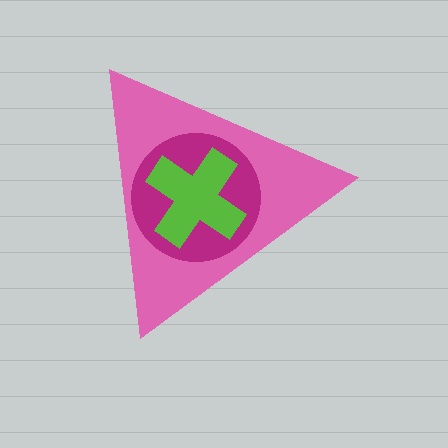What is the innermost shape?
The lime cross.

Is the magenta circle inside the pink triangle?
Yes.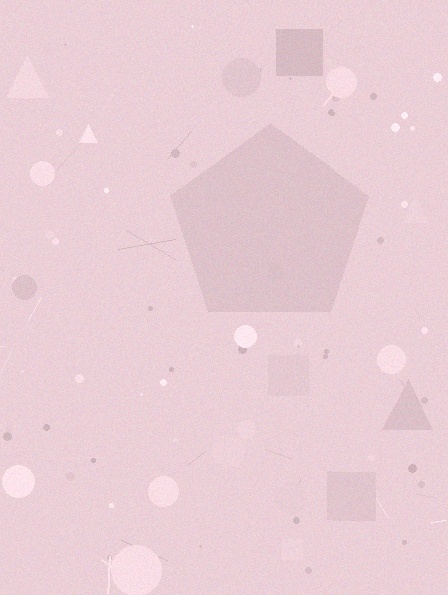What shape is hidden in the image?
A pentagon is hidden in the image.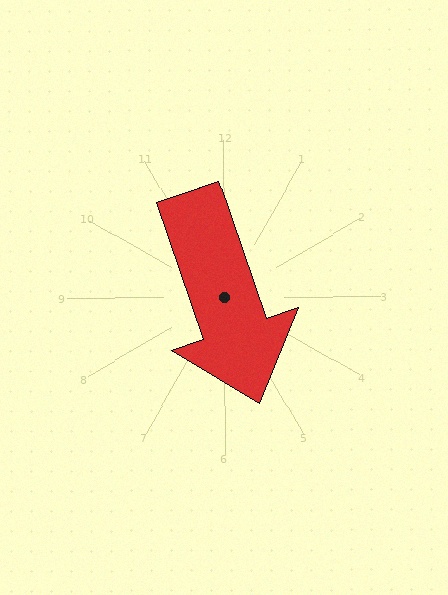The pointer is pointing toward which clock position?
Roughly 5 o'clock.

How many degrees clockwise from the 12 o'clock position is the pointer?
Approximately 161 degrees.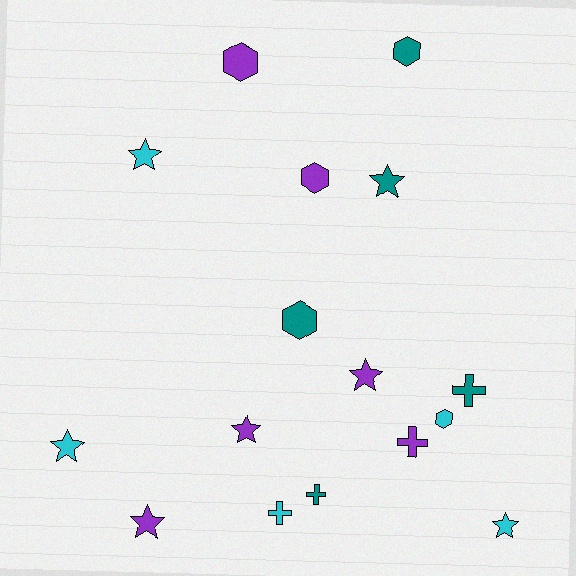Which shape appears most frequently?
Star, with 7 objects.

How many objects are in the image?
There are 16 objects.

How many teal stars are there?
There is 1 teal star.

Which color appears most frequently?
Purple, with 6 objects.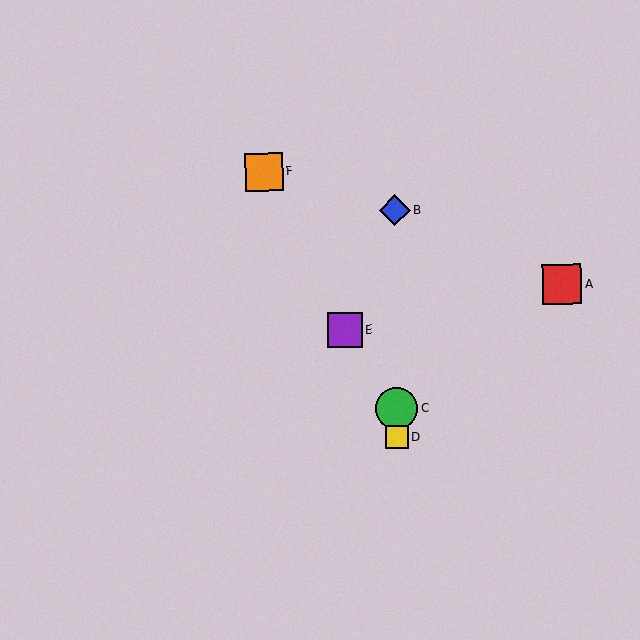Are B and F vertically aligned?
No, B is at x≈395 and F is at x≈264.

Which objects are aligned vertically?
Objects B, C, D are aligned vertically.